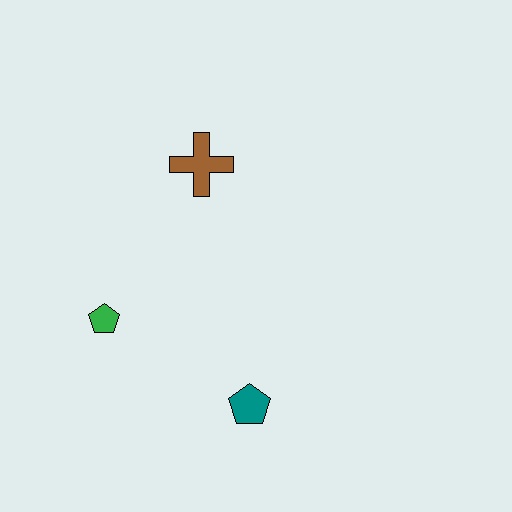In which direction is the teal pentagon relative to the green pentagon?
The teal pentagon is to the right of the green pentagon.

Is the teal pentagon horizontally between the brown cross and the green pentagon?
No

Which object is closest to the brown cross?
The green pentagon is closest to the brown cross.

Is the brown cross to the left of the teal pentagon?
Yes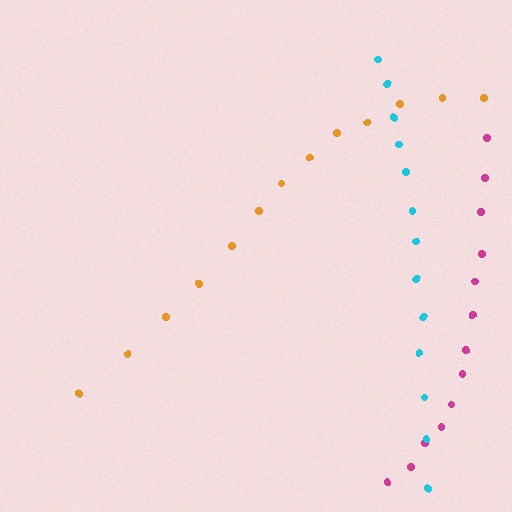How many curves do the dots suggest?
There are 3 distinct paths.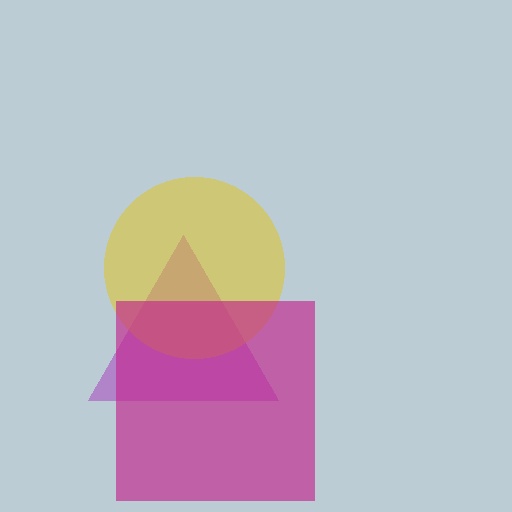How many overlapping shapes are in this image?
There are 3 overlapping shapes in the image.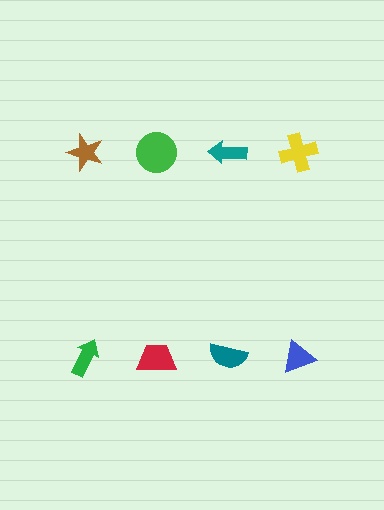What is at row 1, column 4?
A yellow cross.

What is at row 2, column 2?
A red trapezoid.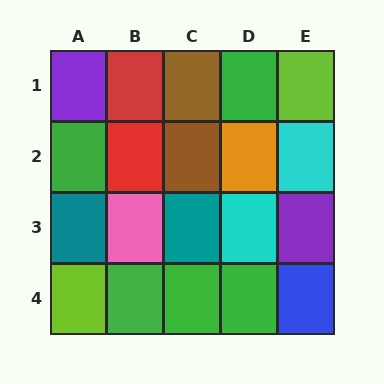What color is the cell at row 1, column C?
Brown.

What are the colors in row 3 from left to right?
Teal, pink, teal, cyan, purple.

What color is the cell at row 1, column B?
Red.